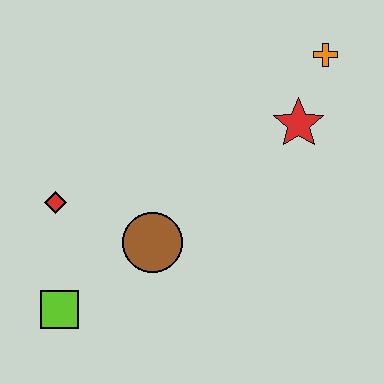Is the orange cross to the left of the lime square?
No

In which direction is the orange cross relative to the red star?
The orange cross is above the red star.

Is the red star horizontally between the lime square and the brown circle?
No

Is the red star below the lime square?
No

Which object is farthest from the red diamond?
The orange cross is farthest from the red diamond.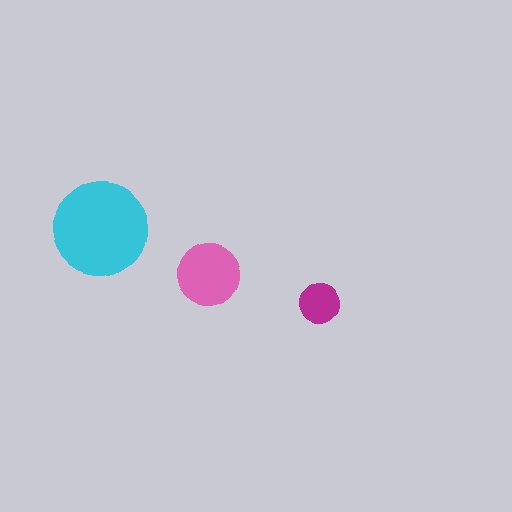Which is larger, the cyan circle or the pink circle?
The cyan one.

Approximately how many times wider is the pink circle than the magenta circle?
About 1.5 times wider.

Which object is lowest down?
The magenta circle is bottommost.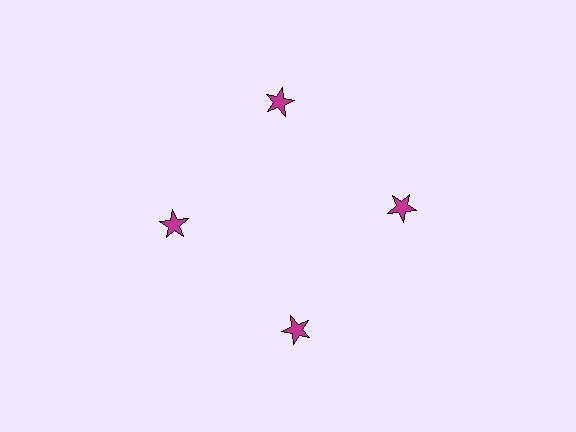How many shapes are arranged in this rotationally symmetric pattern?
There are 4 shapes, arranged in 4 groups of 1.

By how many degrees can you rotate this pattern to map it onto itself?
The pattern maps onto itself every 90 degrees of rotation.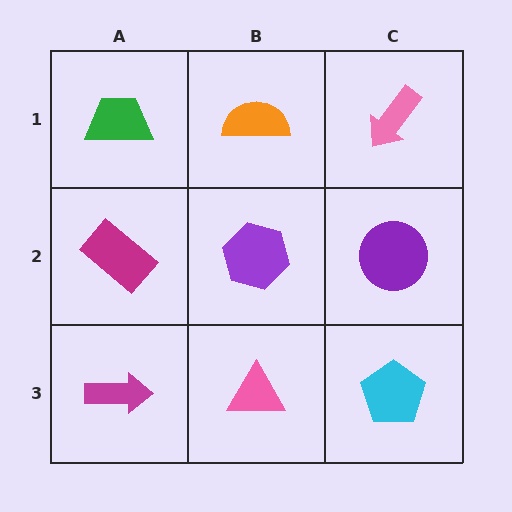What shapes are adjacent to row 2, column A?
A green trapezoid (row 1, column A), a magenta arrow (row 3, column A), a purple hexagon (row 2, column B).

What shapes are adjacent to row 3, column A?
A magenta rectangle (row 2, column A), a pink triangle (row 3, column B).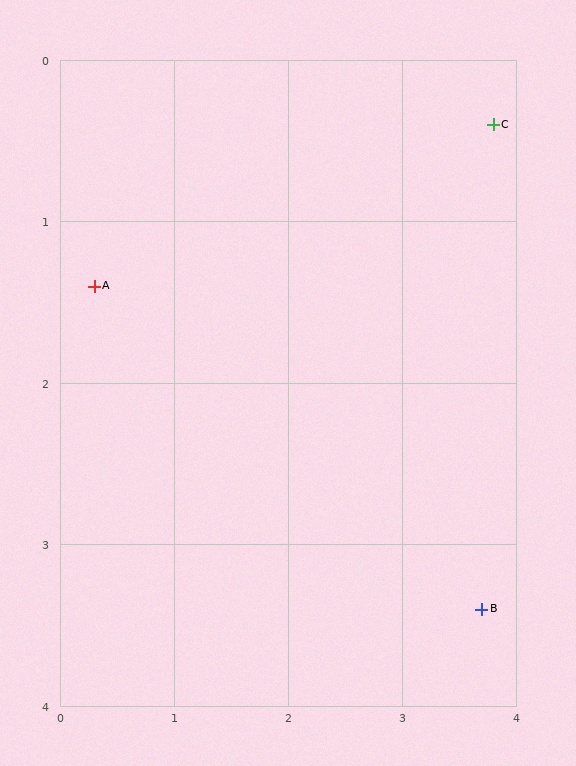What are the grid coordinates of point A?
Point A is at approximately (0.3, 1.4).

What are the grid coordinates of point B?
Point B is at approximately (3.7, 3.4).